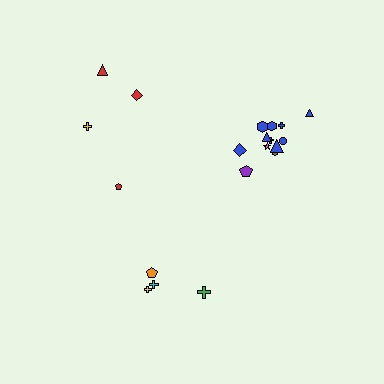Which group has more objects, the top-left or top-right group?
The top-right group.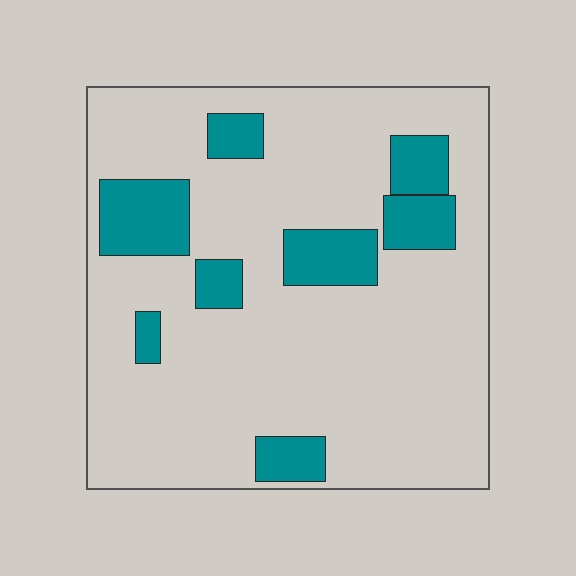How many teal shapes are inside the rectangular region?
8.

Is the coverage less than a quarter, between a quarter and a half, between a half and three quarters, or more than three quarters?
Less than a quarter.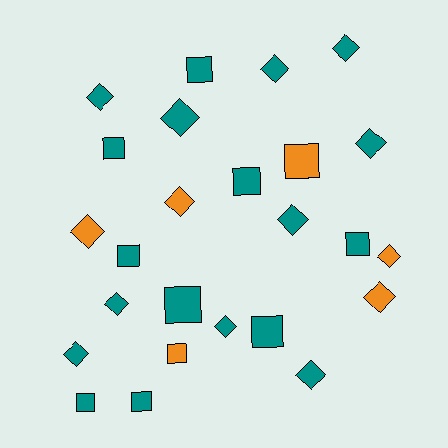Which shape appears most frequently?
Diamond, with 14 objects.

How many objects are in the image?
There are 25 objects.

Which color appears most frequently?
Teal, with 19 objects.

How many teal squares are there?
There are 9 teal squares.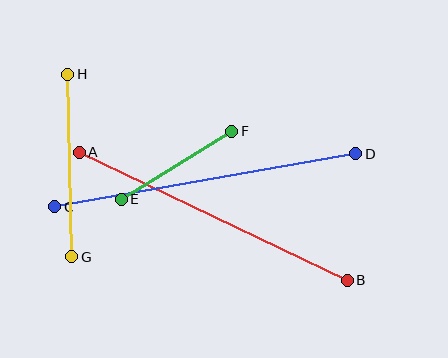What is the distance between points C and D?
The distance is approximately 306 pixels.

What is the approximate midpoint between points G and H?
The midpoint is at approximately (70, 166) pixels.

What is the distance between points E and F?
The distance is approximately 130 pixels.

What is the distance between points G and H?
The distance is approximately 182 pixels.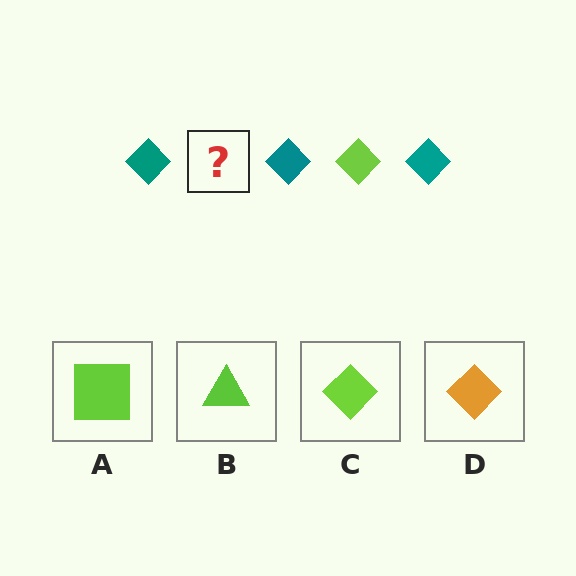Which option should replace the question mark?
Option C.